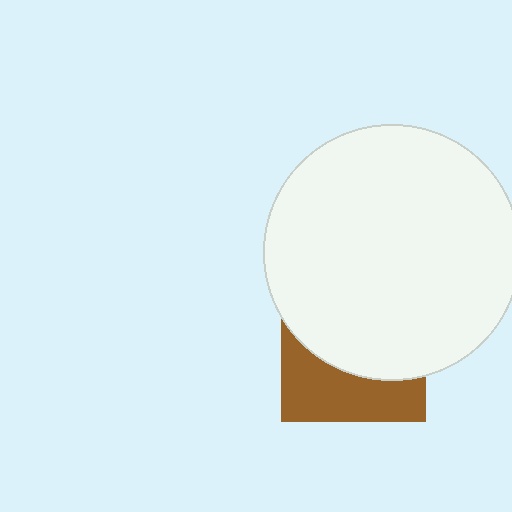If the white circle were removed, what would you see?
You would see the complete brown square.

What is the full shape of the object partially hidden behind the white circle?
The partially hidden object is a brown square.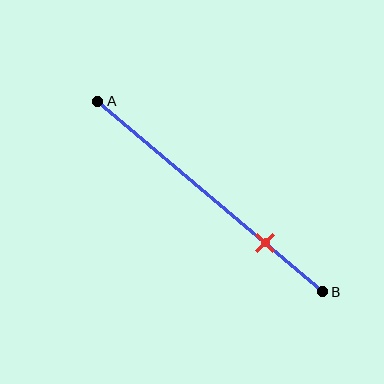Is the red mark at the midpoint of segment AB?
No, the mark is at about 75% from A, not at the 50% midpoint.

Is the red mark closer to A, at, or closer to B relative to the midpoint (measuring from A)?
The red mark is closer to point B than the midpoint of segment AB.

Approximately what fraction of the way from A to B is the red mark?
The red mark is approximately 75% of the way from A to B.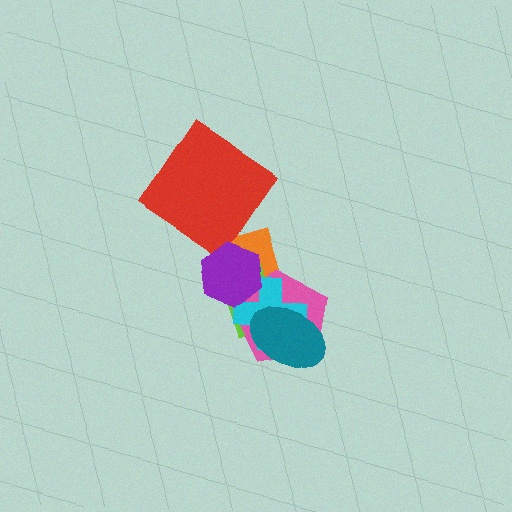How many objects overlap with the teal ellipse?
3 objects overlap with the teal ellipse.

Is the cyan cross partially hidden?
Yes, it is partially covered by another shape.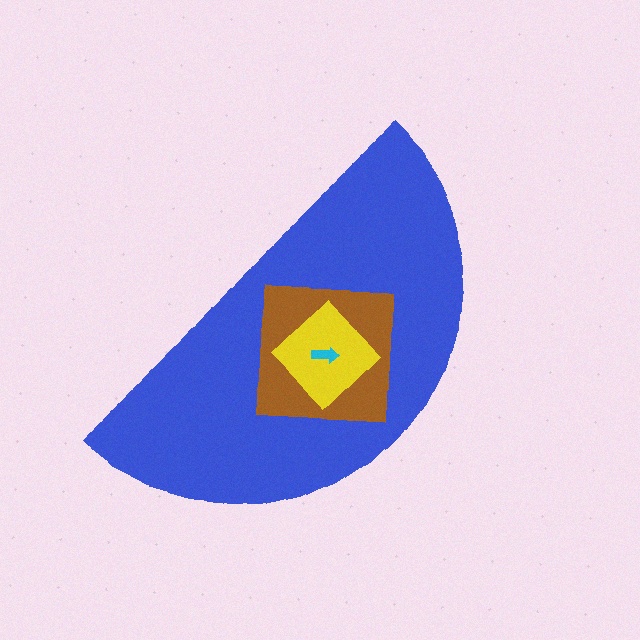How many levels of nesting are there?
4.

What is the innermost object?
The cyan arrow.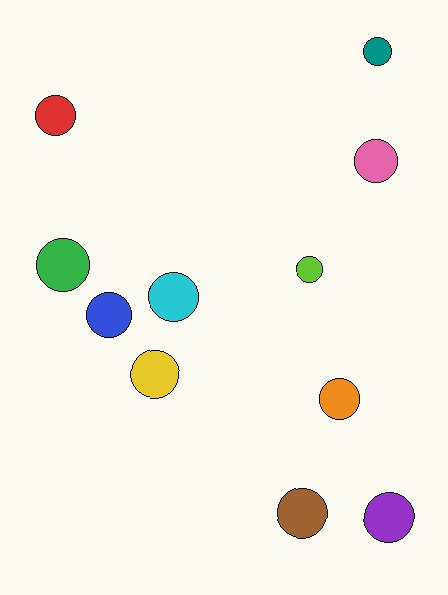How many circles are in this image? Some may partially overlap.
There are 11 circles.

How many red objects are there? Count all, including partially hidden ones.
There is 1 red object.